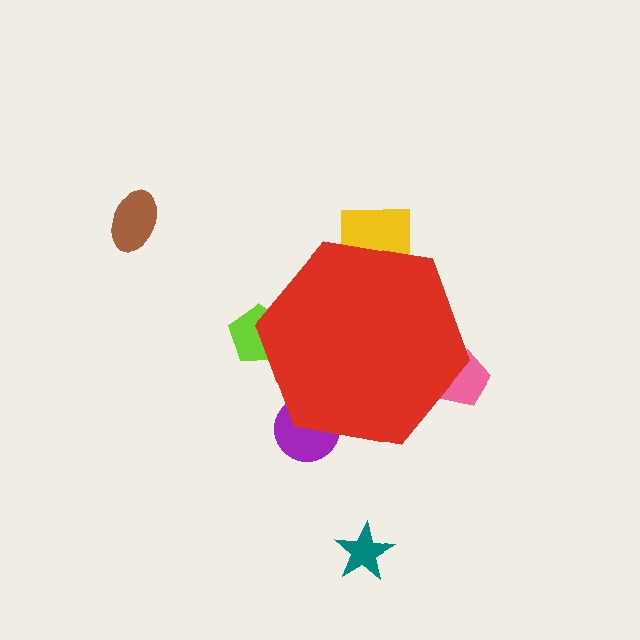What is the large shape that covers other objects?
A red hexagon.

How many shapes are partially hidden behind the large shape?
4 shapes are partially hidden.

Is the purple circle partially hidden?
Yes, the purple circle is partially hidden behind the red hexagon.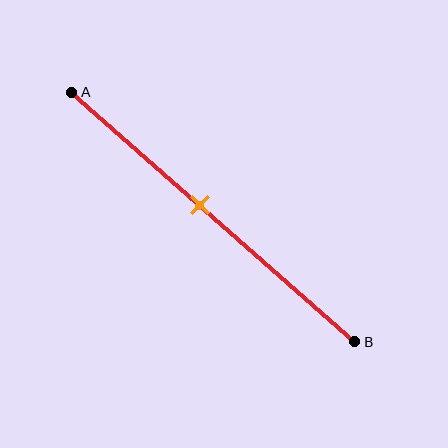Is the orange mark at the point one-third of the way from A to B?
No, the mark is at about 45% from A, not at the 33% one-third point.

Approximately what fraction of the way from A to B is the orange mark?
The orange mark is approximately 45% of the way from A to B.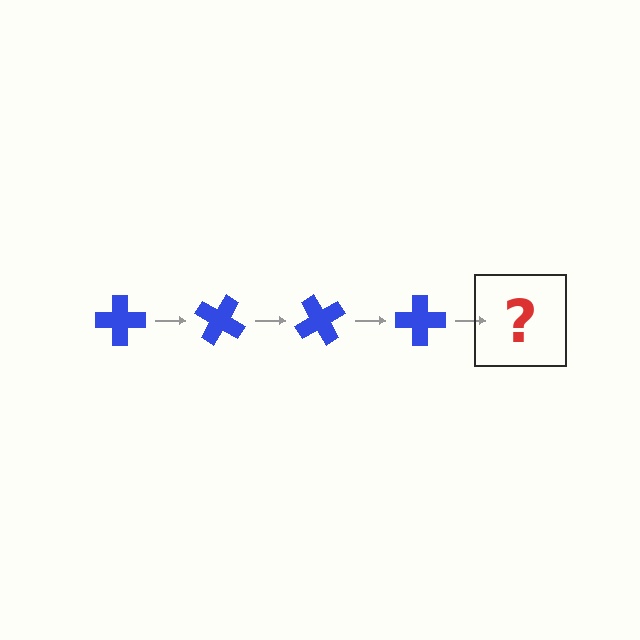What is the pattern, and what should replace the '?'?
The pattern is that the cross rotates 30 degrees each step. The '?' should be a blue cross rotated 120 degrees.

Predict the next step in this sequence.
The next step is a blue cross rotated 120 degrees.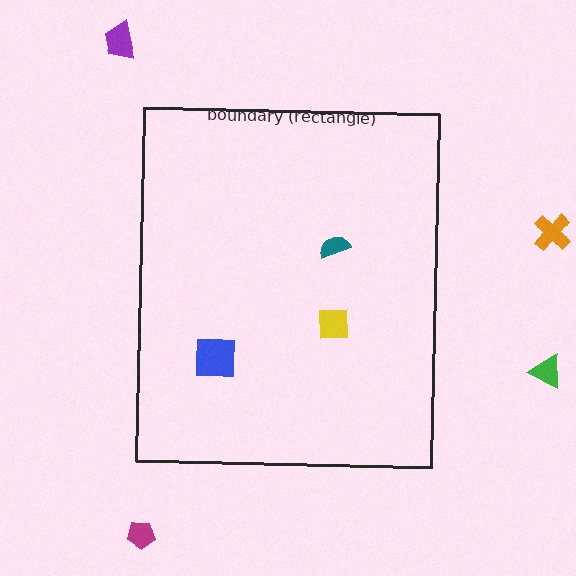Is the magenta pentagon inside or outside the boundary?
Outside.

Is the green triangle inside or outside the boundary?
Outside.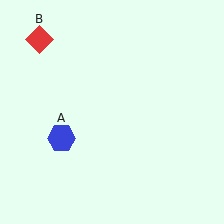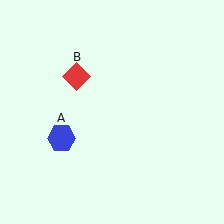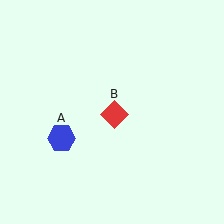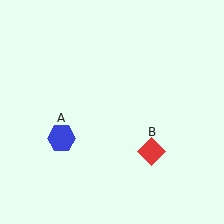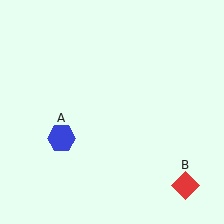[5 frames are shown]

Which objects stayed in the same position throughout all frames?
Blue hexagon (object A) remained stationary.